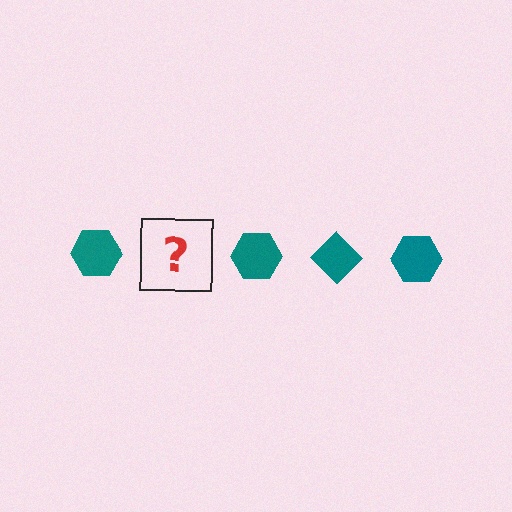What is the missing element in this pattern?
The missing element is a teal diamond.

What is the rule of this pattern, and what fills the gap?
The rule is that the pattern cycles through hexagon, diamond shapes in teal. The gap should be filled with a teal diamond.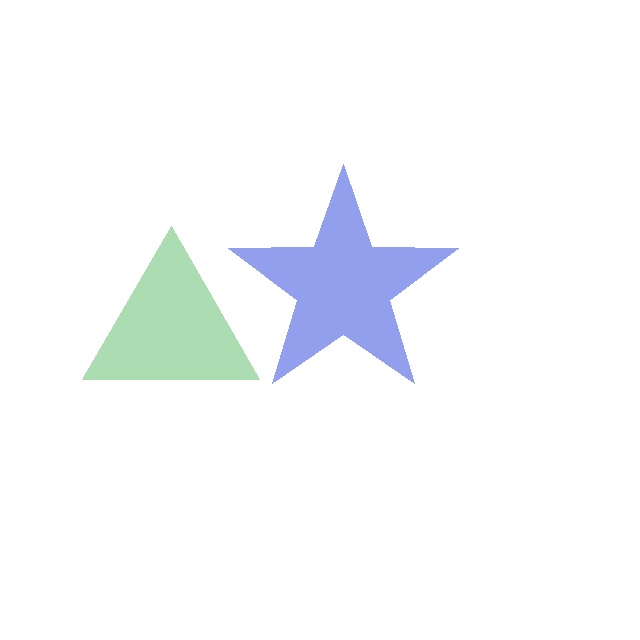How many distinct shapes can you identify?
There are 2 distinct shapes: a blue star, a green triangle.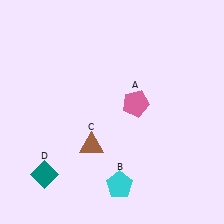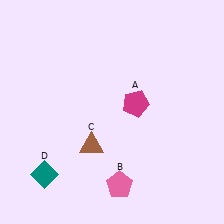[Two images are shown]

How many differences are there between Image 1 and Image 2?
There are 2 differences between the two images.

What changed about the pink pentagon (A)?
In Image 1, A is pink. In Image 2, it changed to magenta.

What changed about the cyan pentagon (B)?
In Image 1, B is cyan. In Image 2, it changed to pink.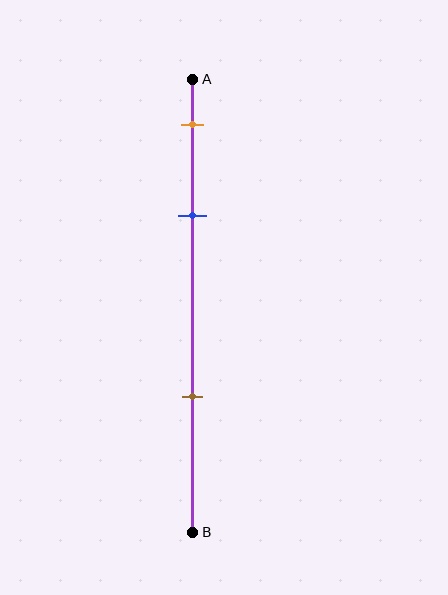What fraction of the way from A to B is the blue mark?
The blue mark is approximately 30% (0.3) of the way from A to B.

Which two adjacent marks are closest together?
The orange and blue marks are the closest adjacent pair.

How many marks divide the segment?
There are 3 marks dividing the segment.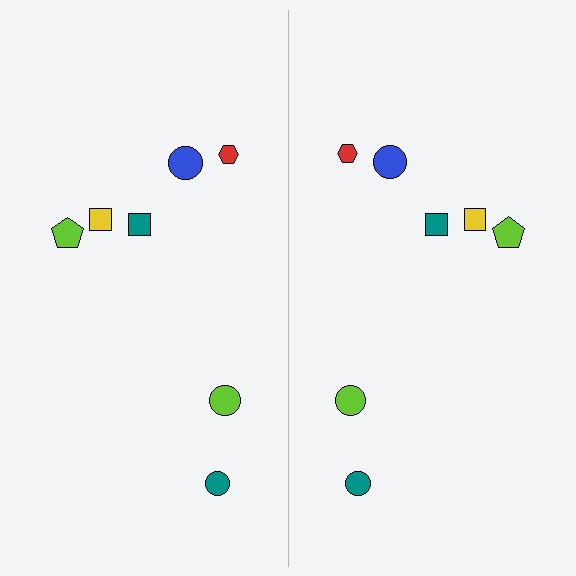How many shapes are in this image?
There are 14 shapes in this image.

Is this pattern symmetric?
Yes, this pattern has bilateral (reflection) symmetry.